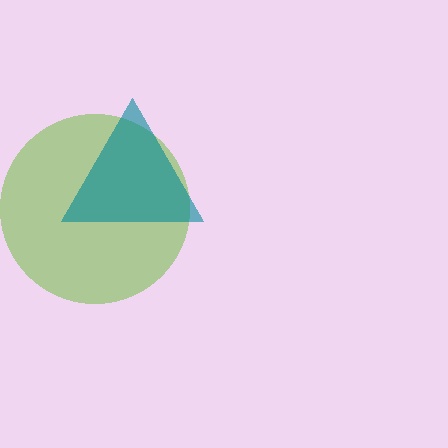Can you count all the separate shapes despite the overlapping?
Yes, there are 2 separate shapes.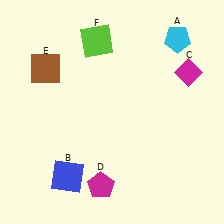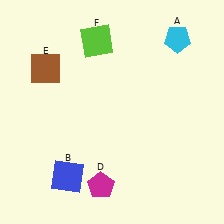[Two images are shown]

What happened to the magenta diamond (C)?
The magenta diamond (C) was removed in Image 2. It was in the top-right area of Image 1.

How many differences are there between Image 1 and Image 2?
There is 1 difference between the two images.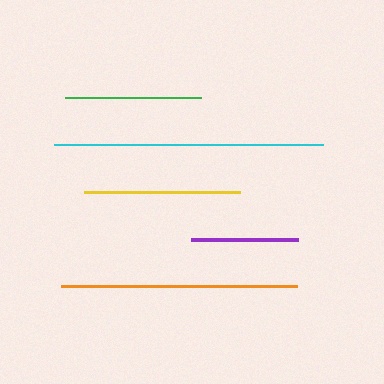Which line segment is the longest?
The cyan line is the longest at approximately 269 pixels.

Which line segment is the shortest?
The purple line is the shortest at approximately 107 pixels.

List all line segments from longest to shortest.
From longest to shortest: cyan, orange, yellow, green, purple.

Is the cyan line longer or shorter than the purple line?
The cyan line is longer than the purple line.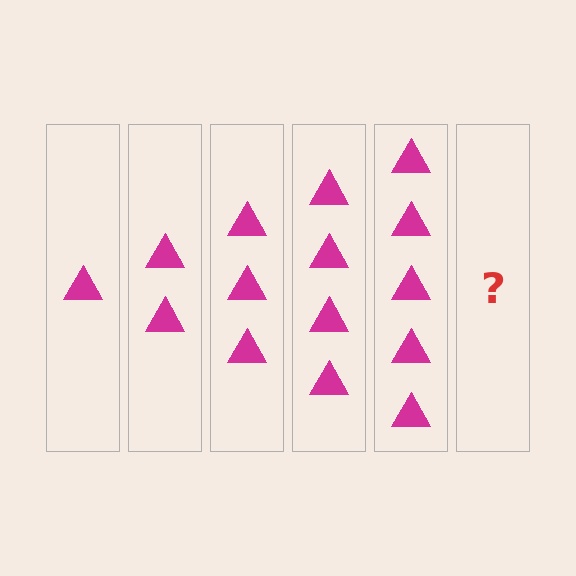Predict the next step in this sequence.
The next step is 6 triangles.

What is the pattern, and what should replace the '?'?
The pattern is that each step adds one more triangle. The '?' should be 6 triangles.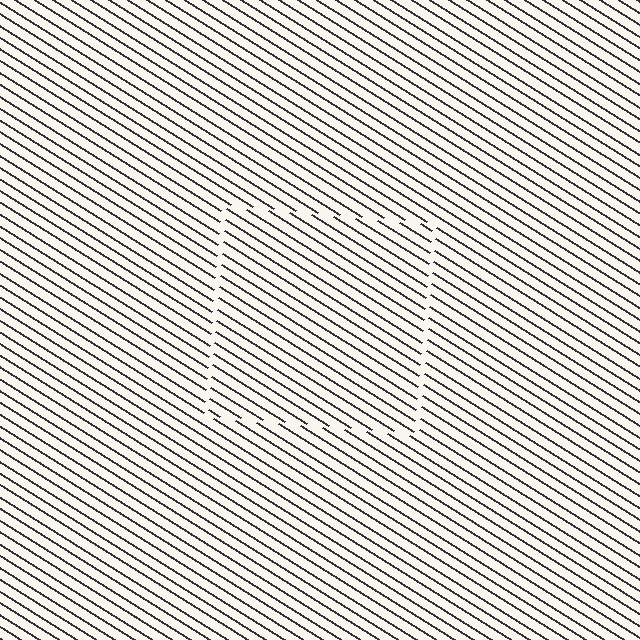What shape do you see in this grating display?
An illusory square. The interior of the shape contains the same grating, shifted by half a period — the contour is defined by the phase discontinuity where line-ends from the inner and outer gratings abut.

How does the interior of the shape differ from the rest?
The interior of the shape contains the same grating, shifted by half a period — the contour is defined by the phase discontinuity where line-ends from the inner and outer gratings abut.